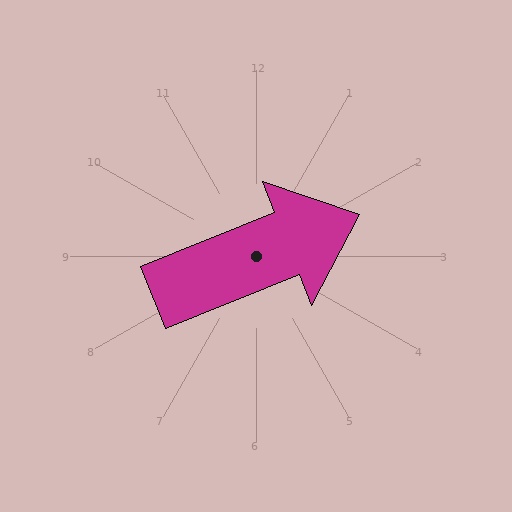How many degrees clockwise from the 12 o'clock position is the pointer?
Approximately 68 degrees.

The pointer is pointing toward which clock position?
Roughly 2 o'clock.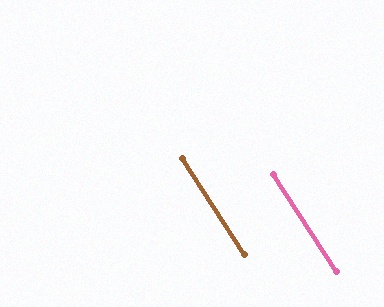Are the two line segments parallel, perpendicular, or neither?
Parallel — their directions differ by only 0.2°.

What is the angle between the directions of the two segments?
Approximately 0 degrees.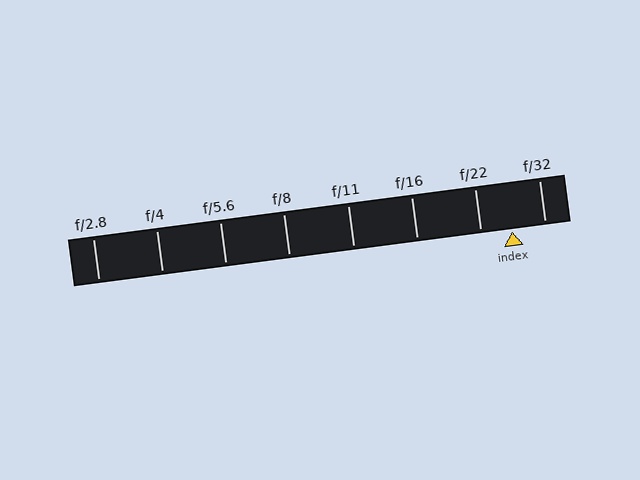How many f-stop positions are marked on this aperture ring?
There are 8 f-stop positions marked.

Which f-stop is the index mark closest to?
The index mark is closest to f/22.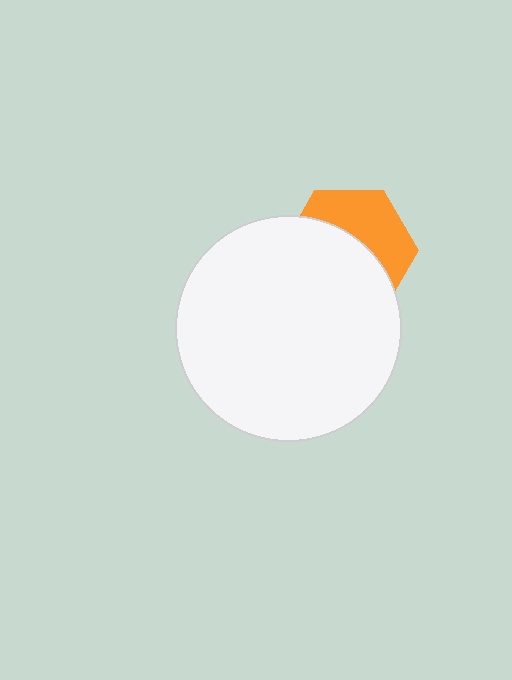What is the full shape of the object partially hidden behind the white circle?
The partially hidden object is an orange hexagon.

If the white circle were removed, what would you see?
You would see the complete orange hexagon.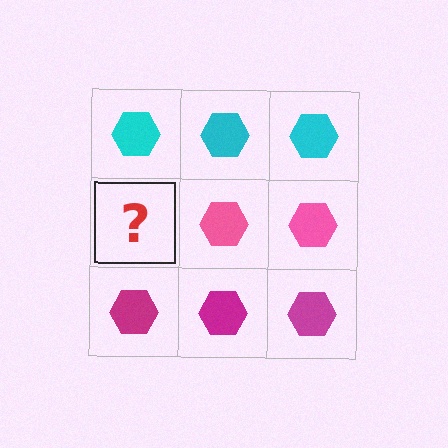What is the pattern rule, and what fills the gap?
The rule is that each row has a consistent color. The gap should be filled with a pink hexagon.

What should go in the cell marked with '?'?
The missing cell should contain a pink hexagon.